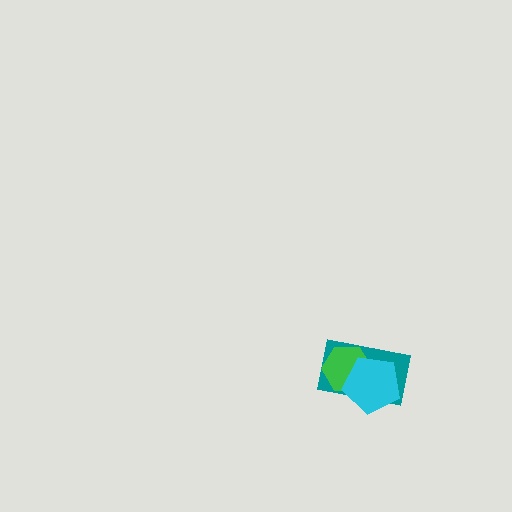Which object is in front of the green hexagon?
The cyan pentagon is in front of the green hexagon.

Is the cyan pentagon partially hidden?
No, no other shape covers it.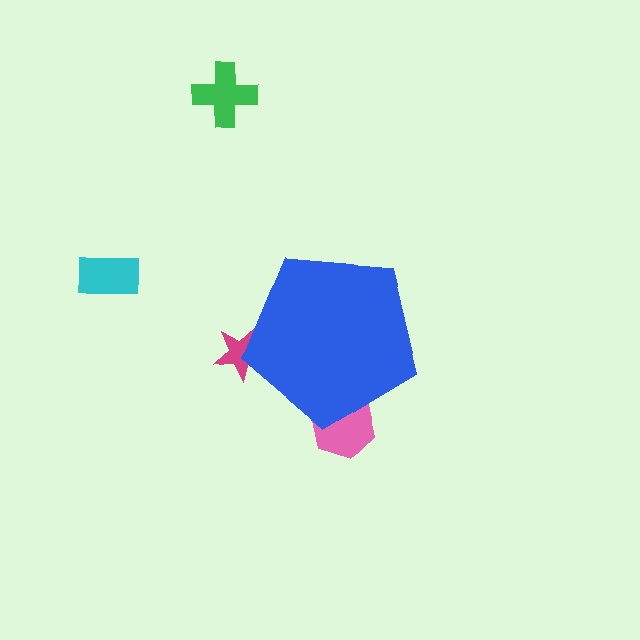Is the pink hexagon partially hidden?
Yes, the pink hexagon is partially hidden behind the blue pentagon.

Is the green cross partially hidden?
No, the green cross is fully visible.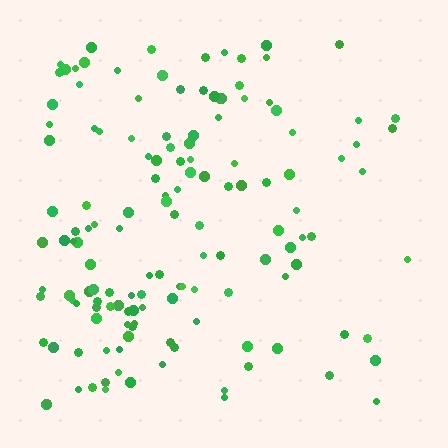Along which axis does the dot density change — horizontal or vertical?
Horizontal.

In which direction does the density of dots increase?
From right to left, with the left side densest.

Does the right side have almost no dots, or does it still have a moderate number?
Still a moderate number, just noticeably fewer than the left.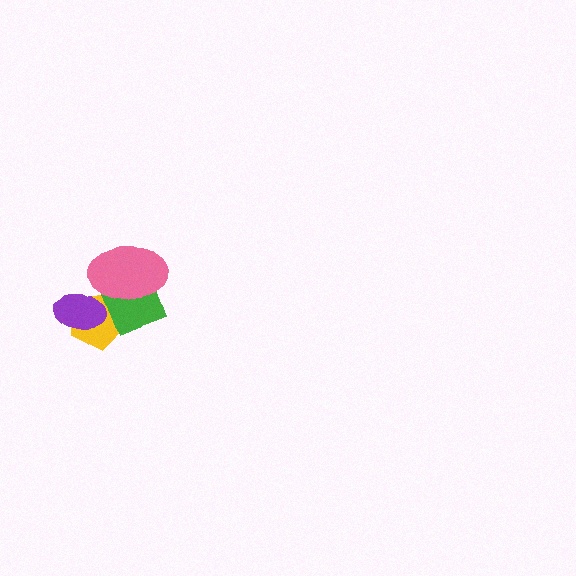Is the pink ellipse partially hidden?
No, no other shape covers it.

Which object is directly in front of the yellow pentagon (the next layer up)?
The purple ellipse is directly in front of the yellow pentagon.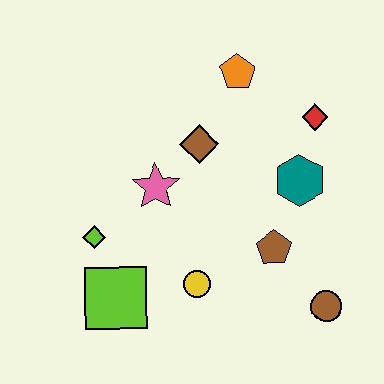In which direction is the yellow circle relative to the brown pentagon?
The yellow circle is to the left of the brown pentagon.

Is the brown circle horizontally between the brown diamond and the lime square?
No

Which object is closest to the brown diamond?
The pink star is closest to the brown diamond.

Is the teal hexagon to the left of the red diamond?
Yes